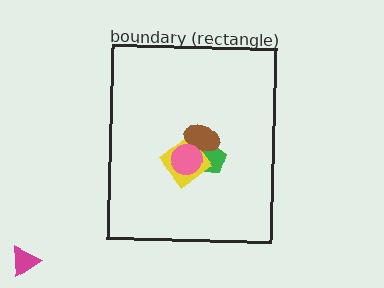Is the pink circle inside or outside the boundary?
Inside.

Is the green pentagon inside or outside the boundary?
Inside.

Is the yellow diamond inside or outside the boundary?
Inside.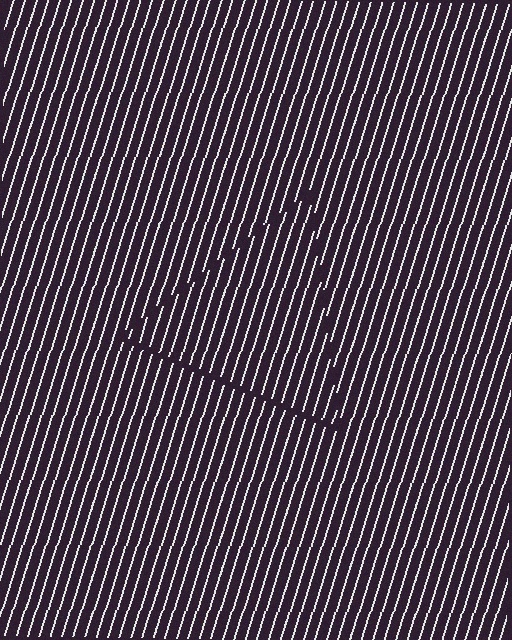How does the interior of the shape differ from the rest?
The interior of the shape contains the same grating, shifted by half a period — the contour is defined by the phase discontinuity where line-ends from the inner and outer gratings abut.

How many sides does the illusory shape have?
3 sides — the line-ends trace a triangle.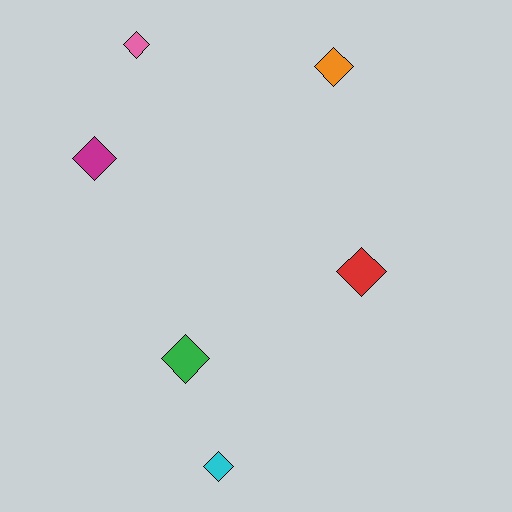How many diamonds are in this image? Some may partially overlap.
There are 6 diamonds.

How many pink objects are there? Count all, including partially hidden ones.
There is 1 pink object.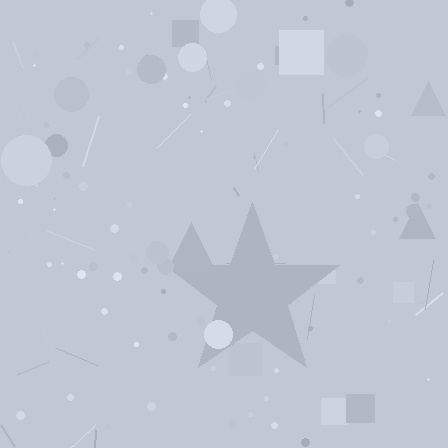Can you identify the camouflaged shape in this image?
The camouflaged shape is a star.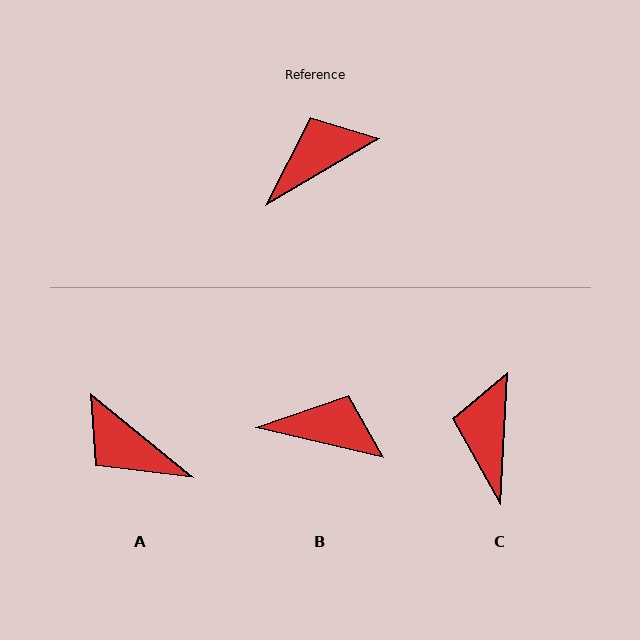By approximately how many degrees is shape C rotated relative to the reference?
Approximately 57 degrees counter-clockwise.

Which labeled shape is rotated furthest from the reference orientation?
A, about 111 degrees away.